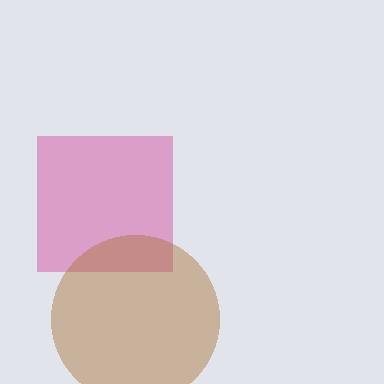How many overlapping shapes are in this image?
There are 2 overlapping shapes in the image.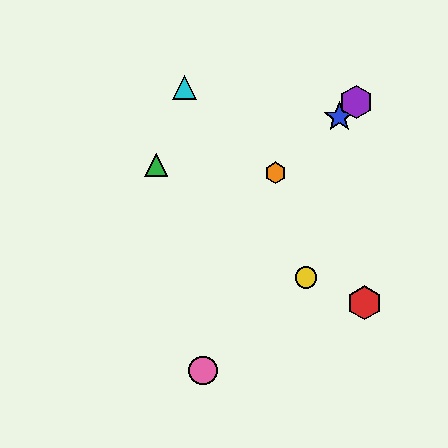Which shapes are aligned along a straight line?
The blue star, the purple hexagon, the orange hexagon are aligned along a straight line.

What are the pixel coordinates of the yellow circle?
The yellow circle is at (306, 277).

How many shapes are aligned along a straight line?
3 shapes (the blue star, the purple hexagon, the orange hexagon) are aligned along a straight line.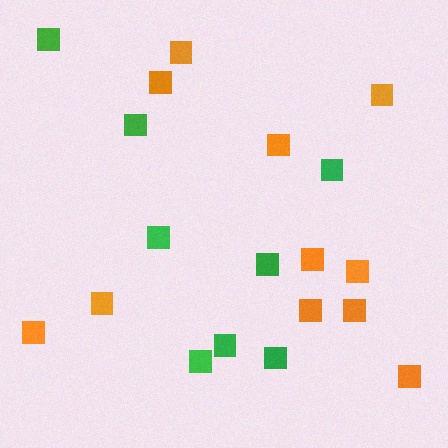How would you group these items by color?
There are 2 groups: one group of orange squares (11) and one group of green squares (8).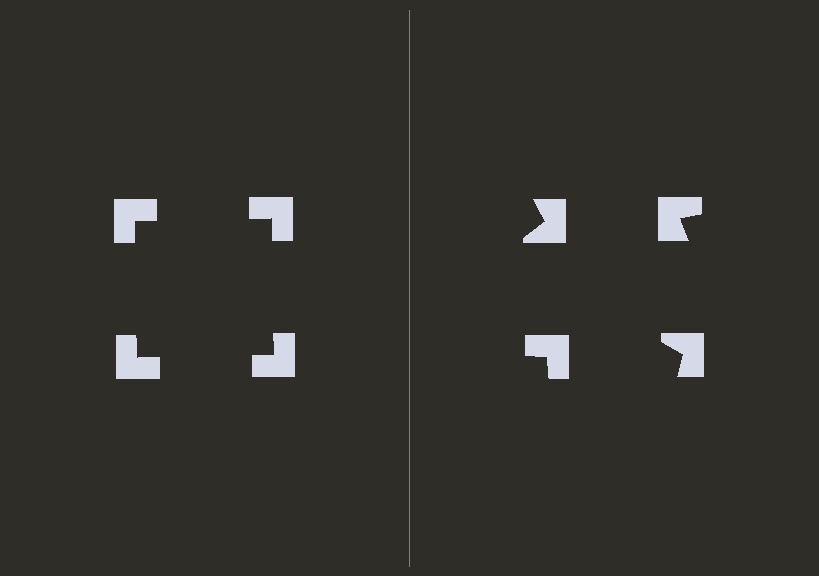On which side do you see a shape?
An illusory square appears on the left side. On the right side the wedge cuts are rotated, so no coherent shape forms.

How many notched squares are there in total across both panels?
8 — 4 on each side.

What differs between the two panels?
The notched squares are positioned identically on both sides; only the wedge orientations differ. On the left they align to a square; on the right they are misaligned.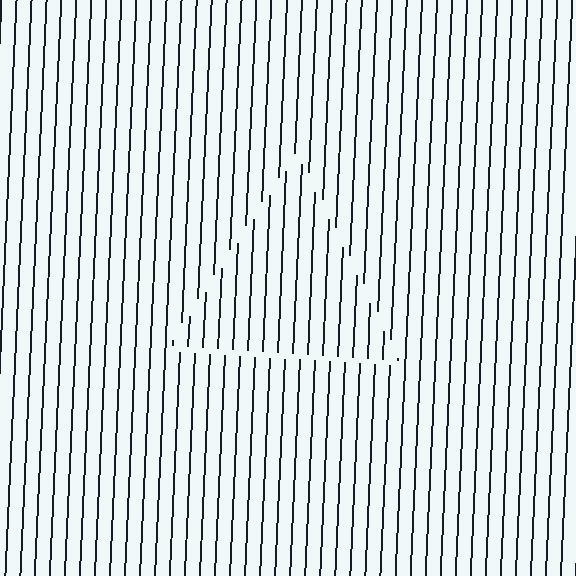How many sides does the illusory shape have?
3 sides — the line-ends trace a triangle.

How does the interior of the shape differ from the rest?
The interior of the shape contains the same grating, shifted by half a period — the contour is defined by the phase discontinuity where line-ends from the inner and outer gratings abut.